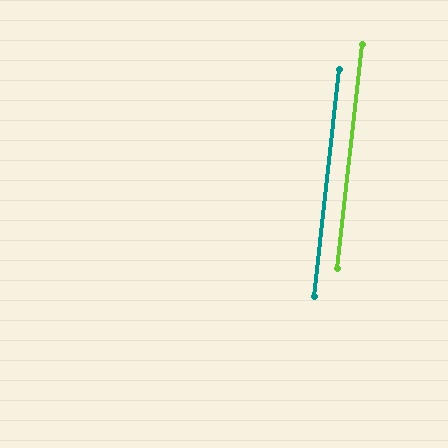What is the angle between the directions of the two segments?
Approximately 0 degrees.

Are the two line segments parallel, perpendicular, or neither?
Parallel — their directions differ by only 0.0°.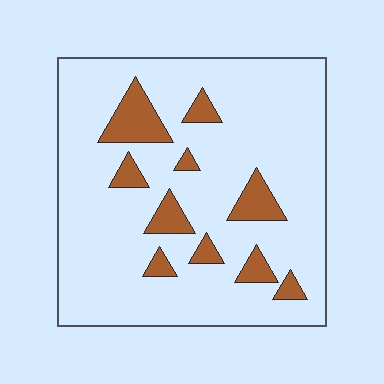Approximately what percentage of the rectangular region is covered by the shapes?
Approximately 15%.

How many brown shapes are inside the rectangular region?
10.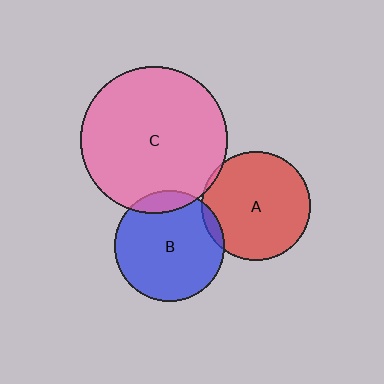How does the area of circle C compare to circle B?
Approximately 1.8 times.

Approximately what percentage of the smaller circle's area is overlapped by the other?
Approximately 10%.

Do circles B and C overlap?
Yes.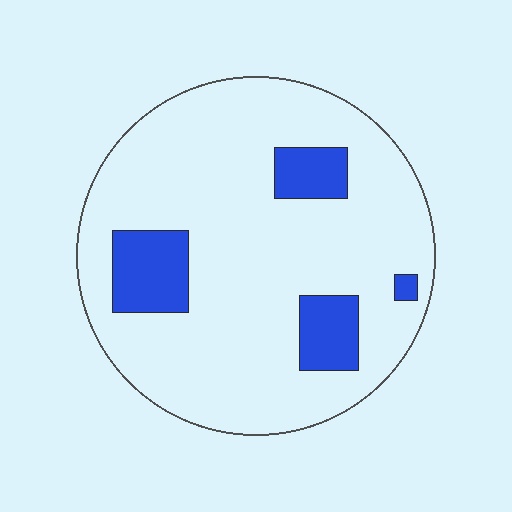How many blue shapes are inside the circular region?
4.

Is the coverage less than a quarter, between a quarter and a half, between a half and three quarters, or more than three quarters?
Less than a quarter.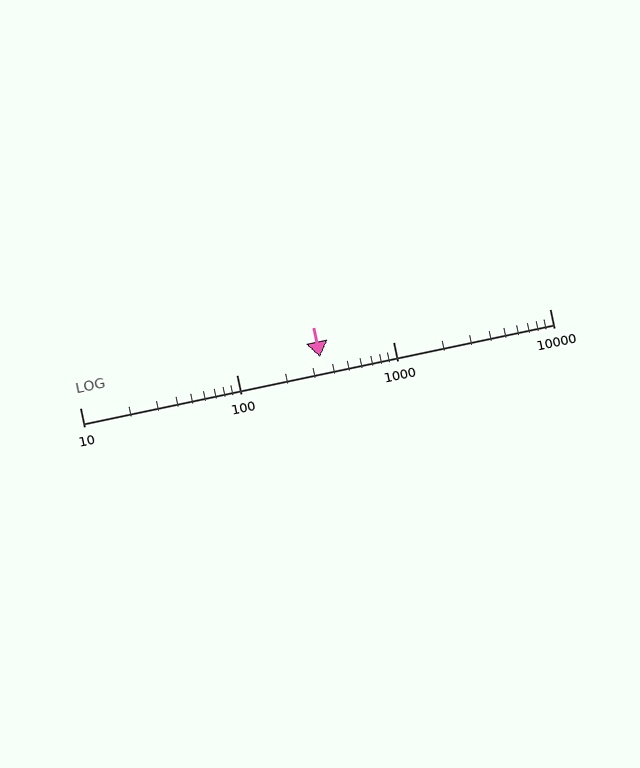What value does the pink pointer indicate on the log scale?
The pointer indicates approximately 340.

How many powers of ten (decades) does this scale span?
The scale spans 3 decades, from 10 to 10000.